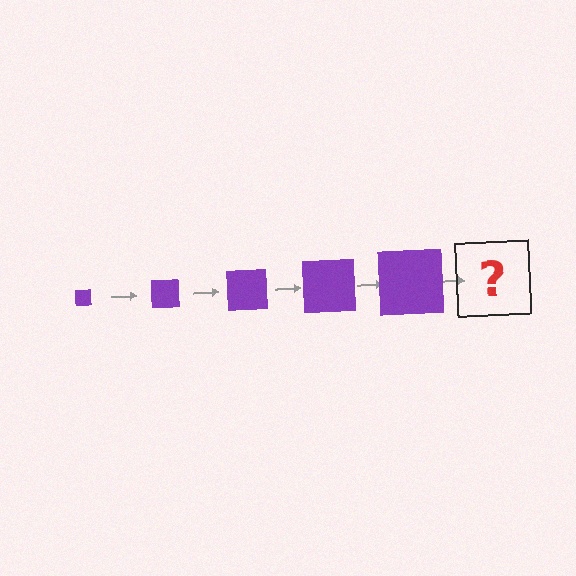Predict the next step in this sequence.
The next step is a purple square, larger than the previous one.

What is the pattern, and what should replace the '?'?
The pattern is that the square gets progressively larger each step. The '?' should be a purple square, larger than the previous one.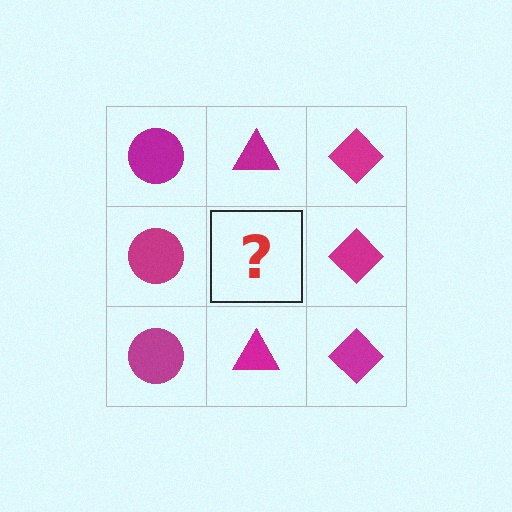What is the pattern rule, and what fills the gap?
The rule is that each column has a consistent shape. The gap should be filled with a magenta triangle.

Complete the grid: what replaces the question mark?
The question mark should be replaced with a magenta triangle.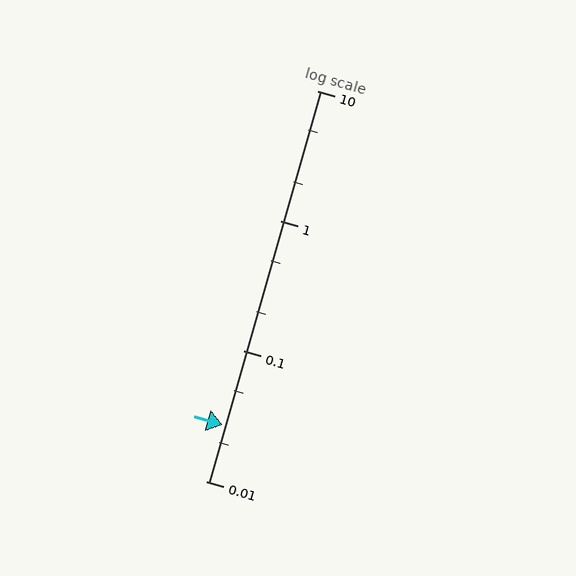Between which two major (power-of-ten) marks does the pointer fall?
The pointer is between 0.01 and 0.1.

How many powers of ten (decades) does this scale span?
The scale spans 3 decades, from 0.01 to 10.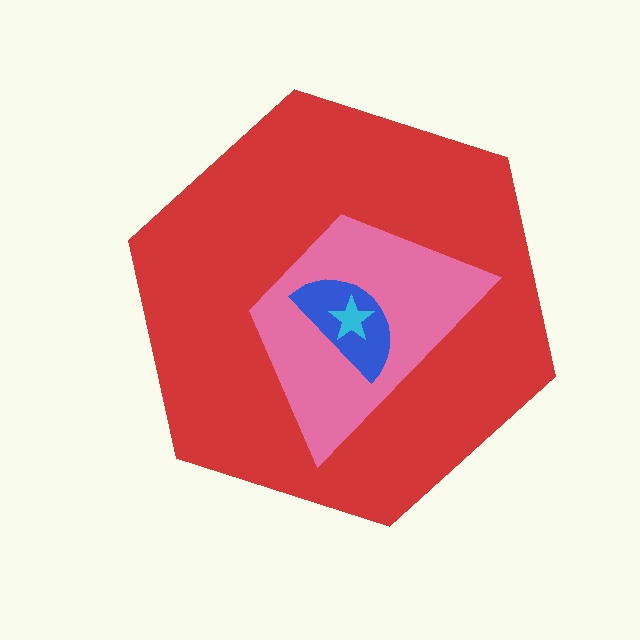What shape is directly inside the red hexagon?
The pink trapezoid.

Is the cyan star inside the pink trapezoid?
Yes.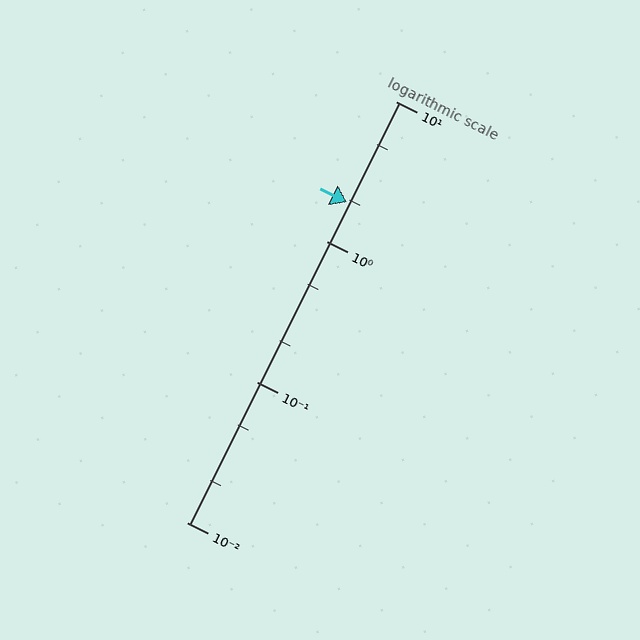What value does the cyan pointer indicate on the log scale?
The pointer indicates approximately 1.9.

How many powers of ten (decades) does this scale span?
The scale spans 3 decades, from 0.01 to 10.